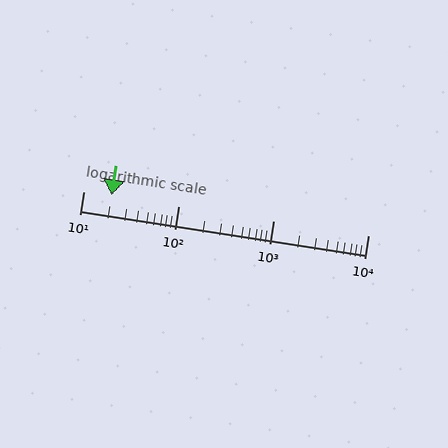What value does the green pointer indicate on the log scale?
The pointer indicates approximately 20.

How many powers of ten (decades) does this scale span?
The scale spans 3 decades, from 10 to 10000.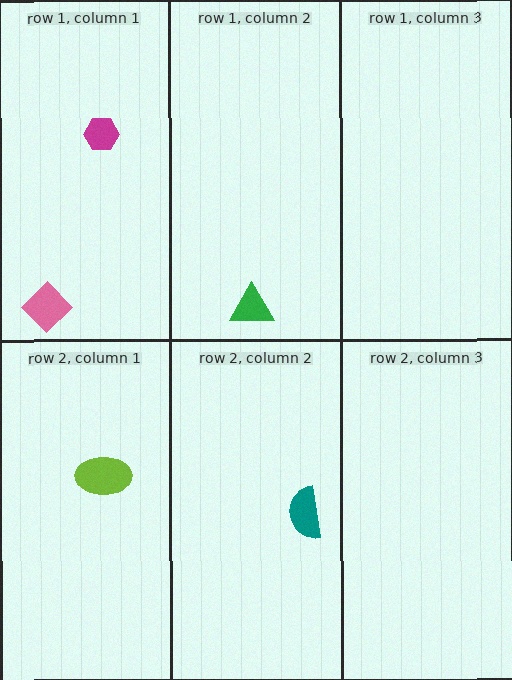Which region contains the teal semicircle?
The row 2, column 2 region.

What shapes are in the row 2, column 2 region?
The teal semicircle.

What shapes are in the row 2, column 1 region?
The lime ellipse.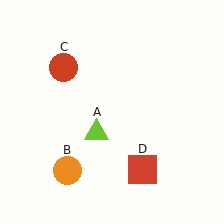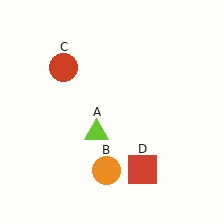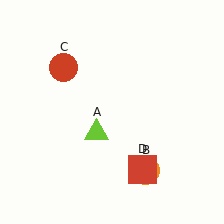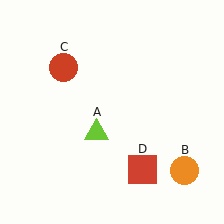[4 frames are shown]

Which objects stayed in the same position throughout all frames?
Lime triangle (object A) and red circle (object C) and red square (object D) remained stationary.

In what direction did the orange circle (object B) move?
The orange circle (object B) moved right.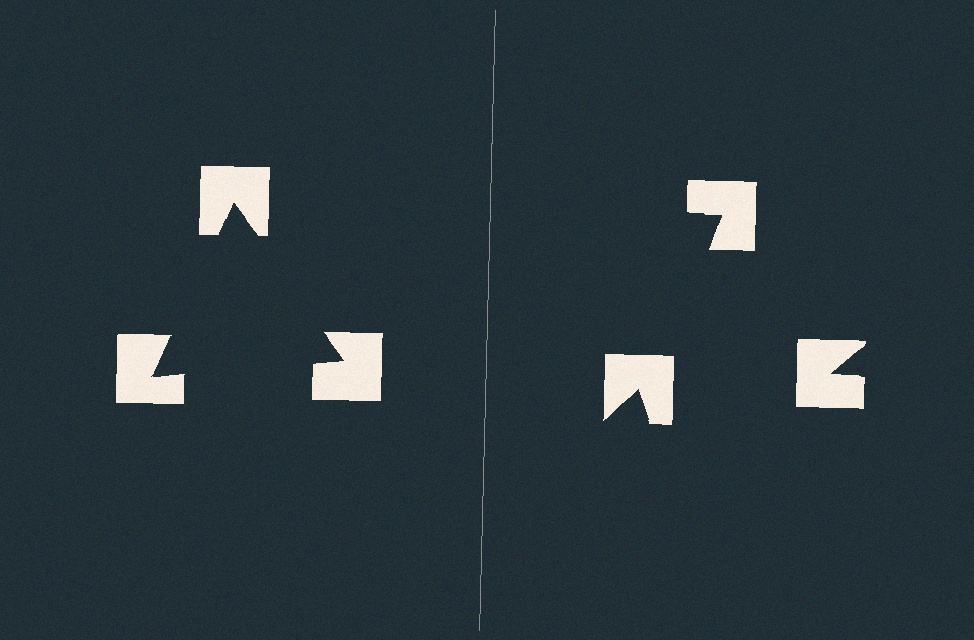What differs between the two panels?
The notched squares are positioned identically on both sides; only the wedge orientations differ. On the left they align to a triangle; on the right they are misaligned.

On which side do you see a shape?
An illusory triangle appears on the left side. On the right side the wedge cuts are rotated, so no coherent shape forms.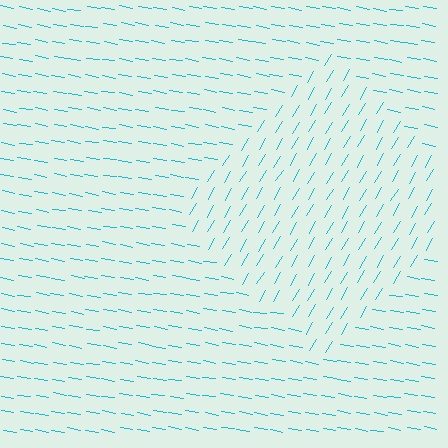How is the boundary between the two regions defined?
The boundary is defined purely by a change in line orientation (approximately 69 degrees difference). All lines are the same color and thickness.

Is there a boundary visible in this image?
Yes, there is a texture boundary formed by a change in line orientation.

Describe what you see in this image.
The image is filled with small cyan line segments. A diamond region in the image has lines oriented differently from the surrounding lines, creating a visible texture boundary.